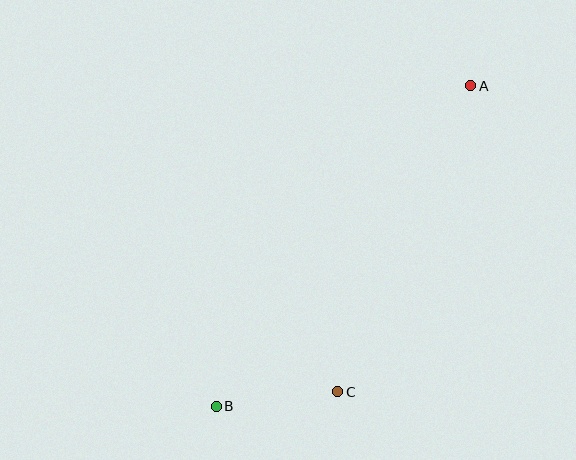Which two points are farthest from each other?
Points A and B are farthest from each other.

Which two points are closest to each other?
Points B and C are closest to each other.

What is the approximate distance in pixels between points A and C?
The distance between A and C is approximately 334 pixels.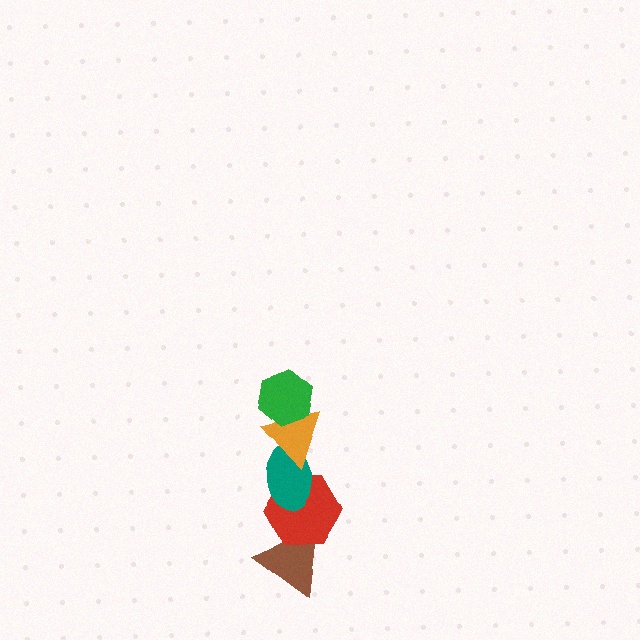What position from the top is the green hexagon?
The green hexagon is 1st from the top.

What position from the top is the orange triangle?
The orange triangle is 2nd from the top.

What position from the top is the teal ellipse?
The teal ellipse is 3rd from the top.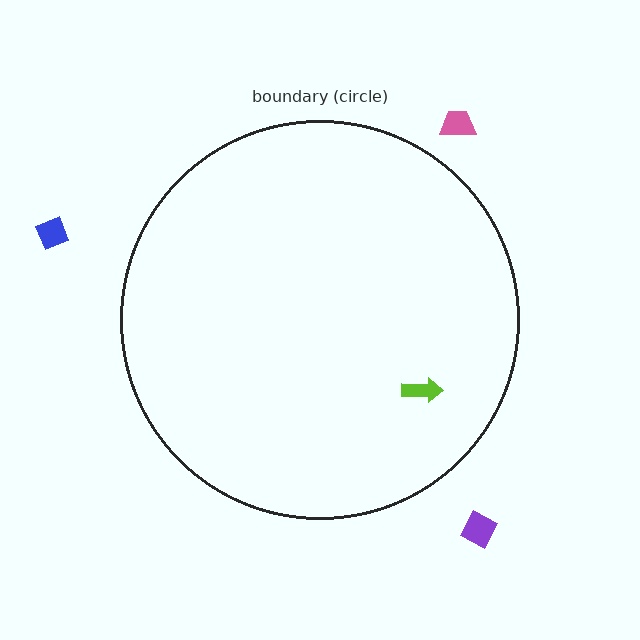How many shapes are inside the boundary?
1 inside, 3 outside.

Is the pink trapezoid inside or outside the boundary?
Outside.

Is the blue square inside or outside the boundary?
Outside.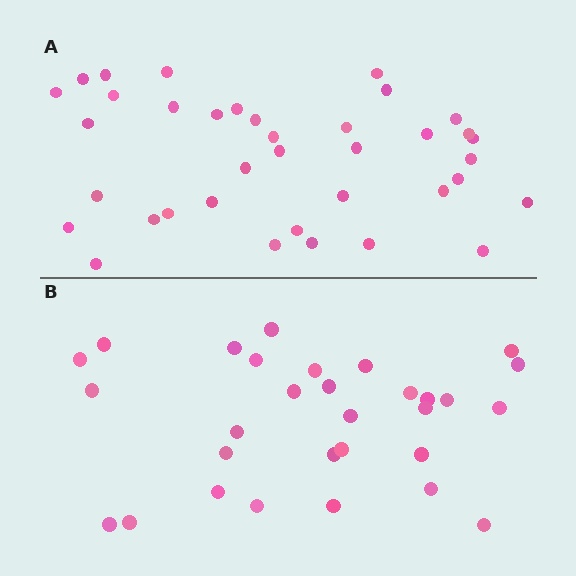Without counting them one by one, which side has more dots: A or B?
Region A (the top region) has more dots.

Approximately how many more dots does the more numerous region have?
Region A has roughly 8 or so more dots than region B.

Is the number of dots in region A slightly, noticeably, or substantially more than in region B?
Region A has only slightly more — the two regions are fairly close. The ratio is roughly 1.2 to 1.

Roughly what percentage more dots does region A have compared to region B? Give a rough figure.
About 25% more.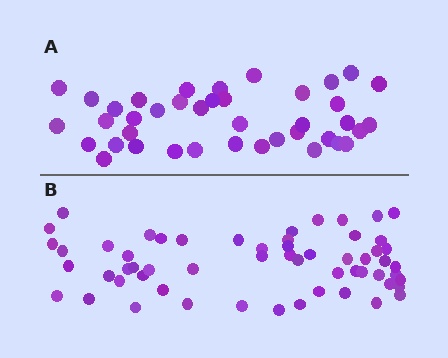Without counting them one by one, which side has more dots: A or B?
Region B (the bottom region) has more dots.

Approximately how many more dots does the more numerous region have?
Region B has approximately 20 more dots than region A.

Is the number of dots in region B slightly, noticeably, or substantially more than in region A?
Region B has substantially more. The ratio is roughly 1.4 to 1.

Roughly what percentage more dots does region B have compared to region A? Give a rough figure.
About 45% more.